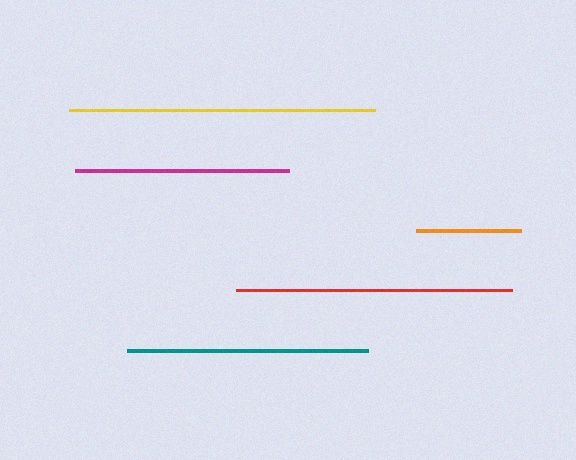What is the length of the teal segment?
The teal segment is approximately 241 pixels long.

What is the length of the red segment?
The red segment is approximately 276 pixels long.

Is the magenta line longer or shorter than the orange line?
The magenta line is longer than the orange line.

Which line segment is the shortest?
The orange line is the shortest at approximately 106 pixels.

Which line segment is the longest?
The yellow line is the longest at approximately 306 pixels.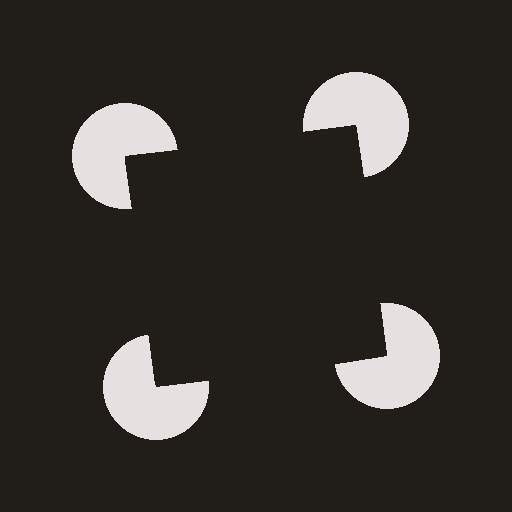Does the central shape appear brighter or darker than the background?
It typically appears slightly darker than the background, even though no actual brightness change is drawn.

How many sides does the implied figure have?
4 sides.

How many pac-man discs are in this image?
There are 4 — one at each vertex of the illusory square.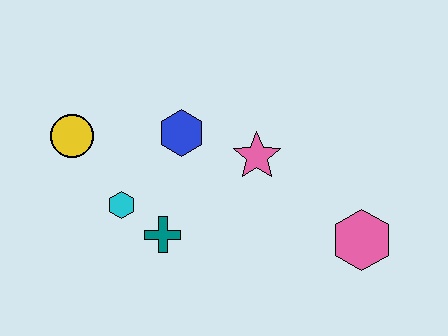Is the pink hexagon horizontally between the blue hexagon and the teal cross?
No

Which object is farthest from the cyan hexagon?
The pink hexagon is farthest from the cyan hexagon.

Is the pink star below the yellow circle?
Yes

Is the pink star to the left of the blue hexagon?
No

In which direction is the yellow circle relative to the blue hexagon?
The yellow circle is to the left of the blue hexagon.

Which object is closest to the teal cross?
The cyan hexagon is closest to the teal cross.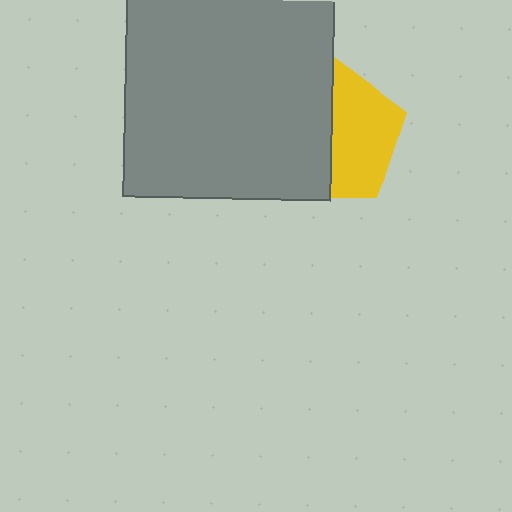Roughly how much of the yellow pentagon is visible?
About half of it is visible (roughly 51%).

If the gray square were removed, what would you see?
You would see the complete yellow pentagon.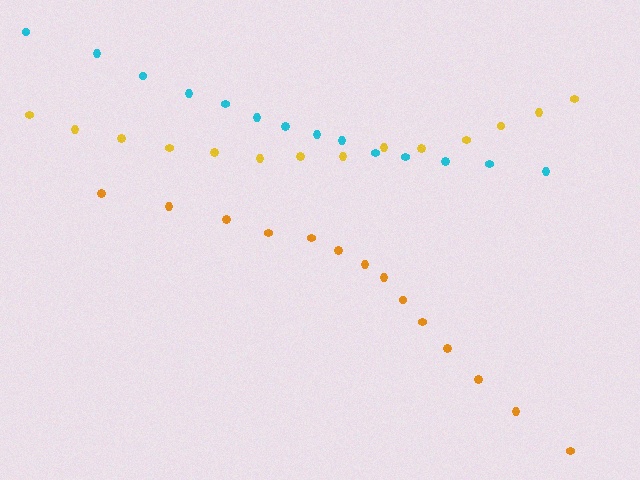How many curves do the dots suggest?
There are 3 distinct paths.